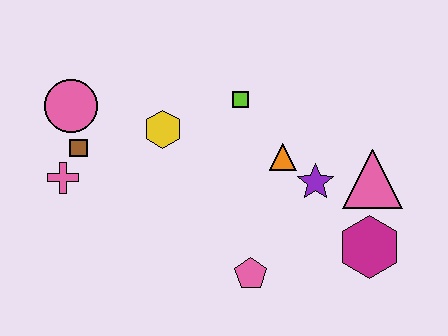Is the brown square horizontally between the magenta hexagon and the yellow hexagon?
No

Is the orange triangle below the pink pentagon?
No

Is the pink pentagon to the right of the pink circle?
Yes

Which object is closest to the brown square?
The pink cross is closest to the brown square.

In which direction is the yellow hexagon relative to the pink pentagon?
The yellow hexagon is above the pink pentagon.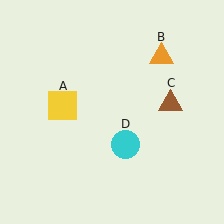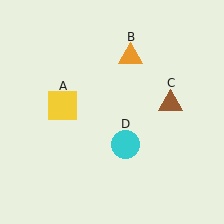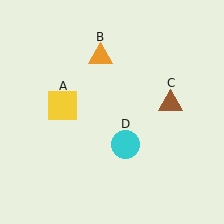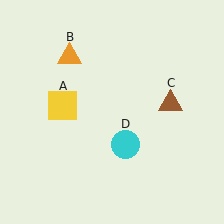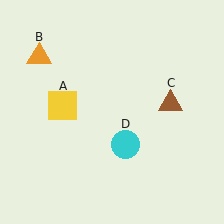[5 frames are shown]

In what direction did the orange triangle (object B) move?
The orange triangle (object B) moved left.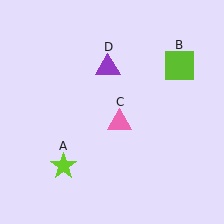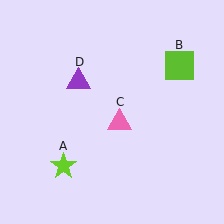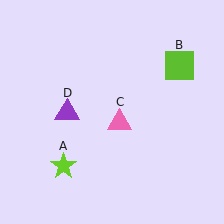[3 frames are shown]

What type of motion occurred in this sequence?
The purple triangle (object D) rotated counterclockwise around the center of the scene.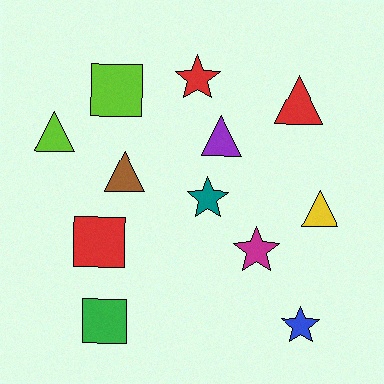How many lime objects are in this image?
There are 2 lime objects.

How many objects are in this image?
There are 12 objects.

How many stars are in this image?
There are 4 stars.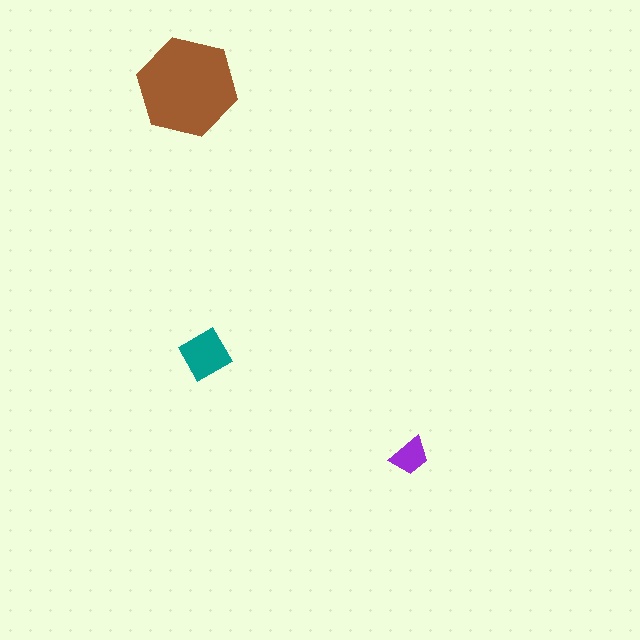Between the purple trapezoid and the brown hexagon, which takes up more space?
The brown hexagon.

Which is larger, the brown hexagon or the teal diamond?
The brown hexagon.